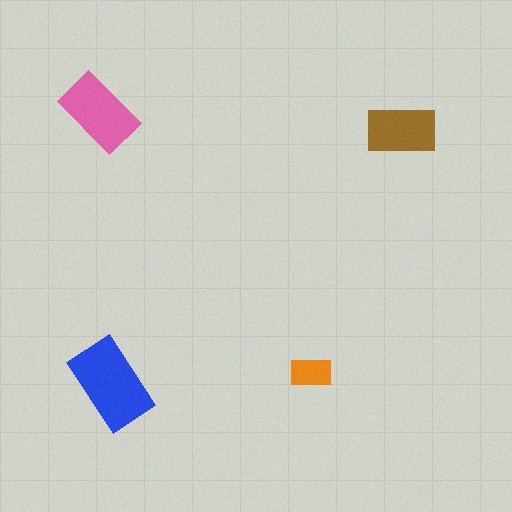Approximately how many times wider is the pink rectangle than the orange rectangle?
About 2 times wider.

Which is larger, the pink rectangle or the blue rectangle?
The blue one.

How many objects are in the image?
There are 4 objects in the image.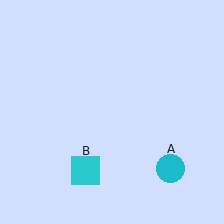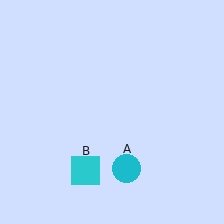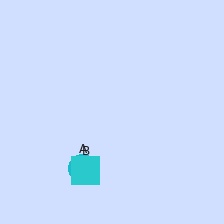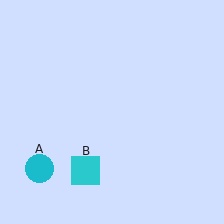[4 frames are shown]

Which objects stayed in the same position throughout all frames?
Cyan square (object B) remained stationary.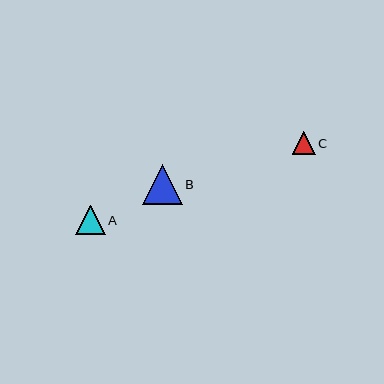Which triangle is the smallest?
Triangle C is the smallest with a size of approximately 23 pixels.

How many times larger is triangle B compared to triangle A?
Triangle B is approximately 1.4 times the size of triangle A.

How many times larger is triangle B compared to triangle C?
Triangle B is approximately 1.7 times the size of triangle C.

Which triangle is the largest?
Triangle B is the largest with a size of approximately 40 pixels.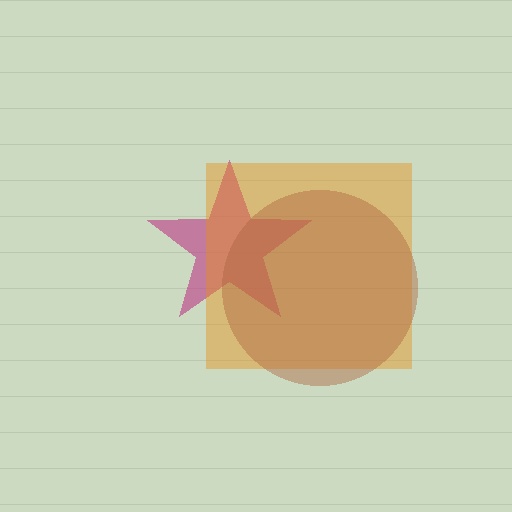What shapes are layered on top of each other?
The layered shapes are: a magenta star, an orange square, a brown circle.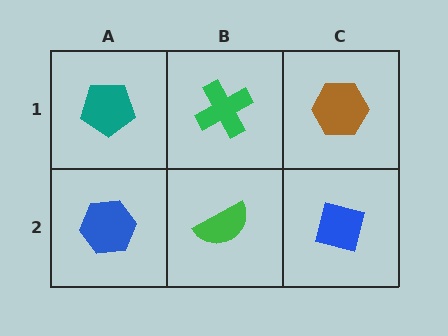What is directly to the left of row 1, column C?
A green cross.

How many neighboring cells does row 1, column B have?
3.